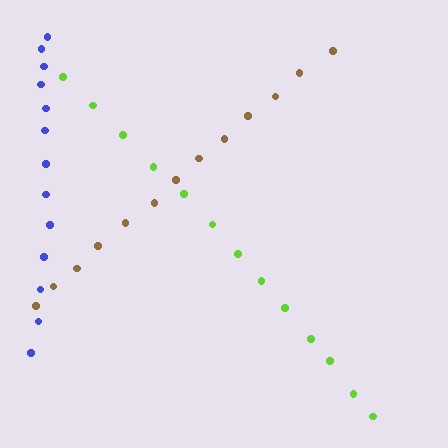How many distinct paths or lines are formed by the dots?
There are 3 distinct paths.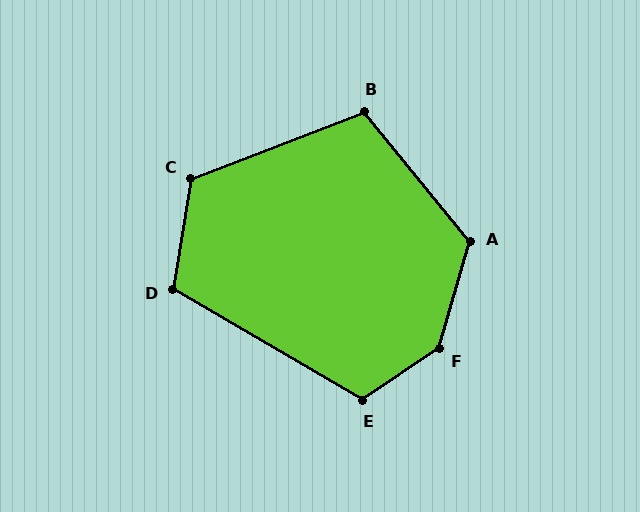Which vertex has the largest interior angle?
F, at approximately 141 degrees.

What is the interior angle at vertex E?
Approximately 115 degrees (obtuse).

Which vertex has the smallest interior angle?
B, at approximately 108 degrees.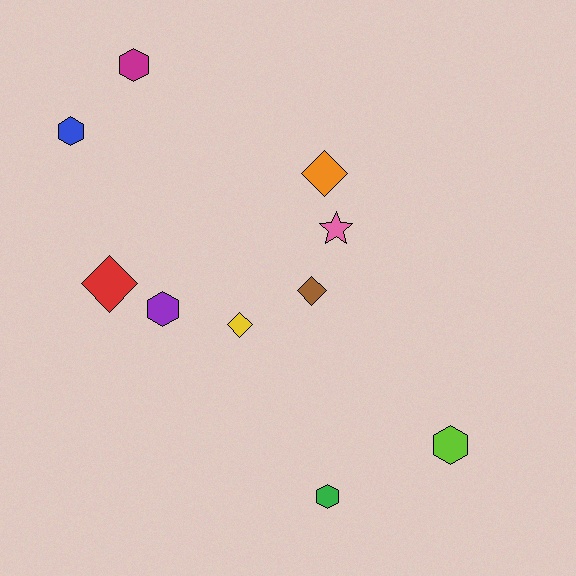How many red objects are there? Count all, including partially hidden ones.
There is 1 red object.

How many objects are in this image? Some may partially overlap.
There are 10 objects.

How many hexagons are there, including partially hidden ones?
There are 5 hexagons.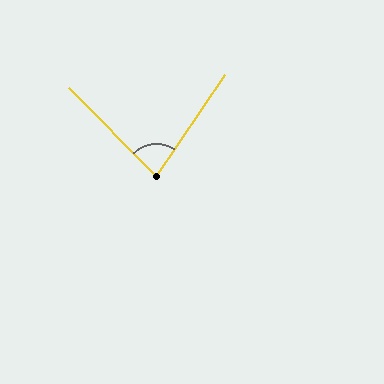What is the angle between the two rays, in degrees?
Approximately 78 degrees.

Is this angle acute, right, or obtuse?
It is acute.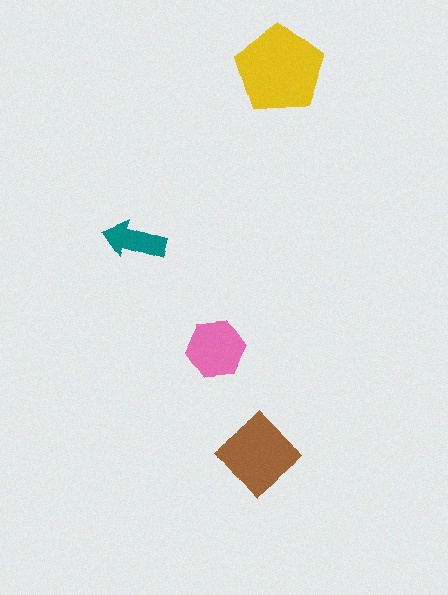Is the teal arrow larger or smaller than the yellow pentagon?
Smaller.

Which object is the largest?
The yellow pentagon.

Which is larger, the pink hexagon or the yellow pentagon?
The yellow pentagon.